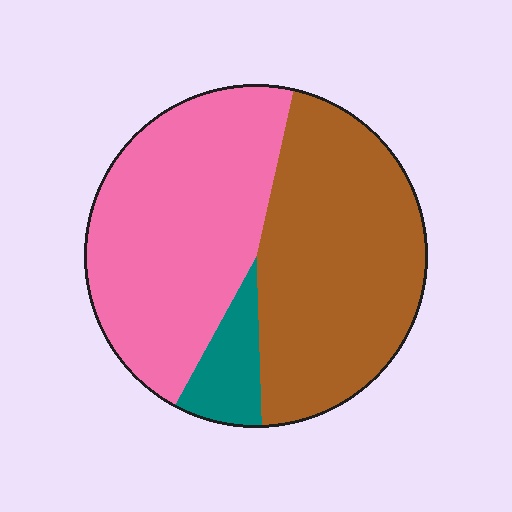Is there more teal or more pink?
Pink.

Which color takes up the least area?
Teal, at roughly 10%.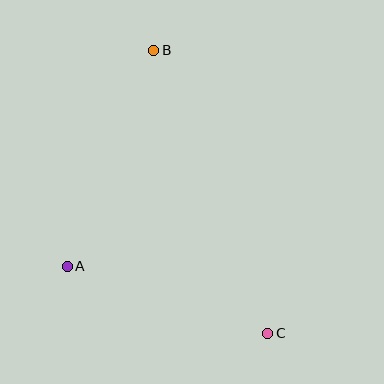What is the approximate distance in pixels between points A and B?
The distance between A and B is approximately 233 pixels.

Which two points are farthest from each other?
Points B and C are farthest from each other.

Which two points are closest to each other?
Points A and C are closest to each other.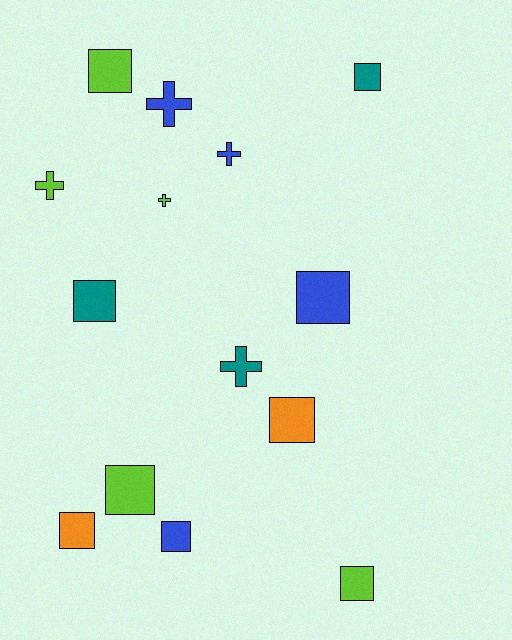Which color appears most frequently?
Lime, with 5 objects.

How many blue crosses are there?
There are 2 blue crosses.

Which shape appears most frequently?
Square, with 9 objects.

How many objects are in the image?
There are 14 objects.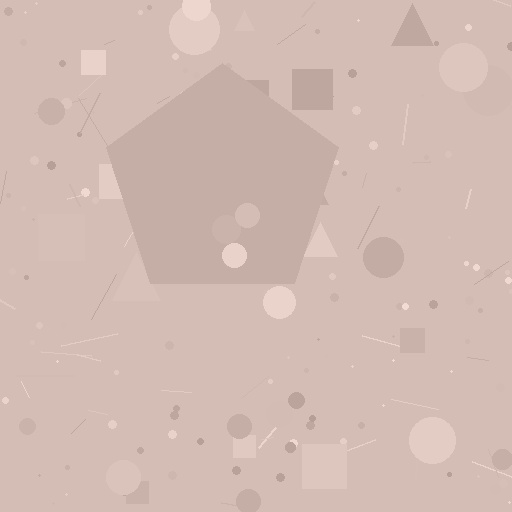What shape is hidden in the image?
A pentagon is hidden in the image.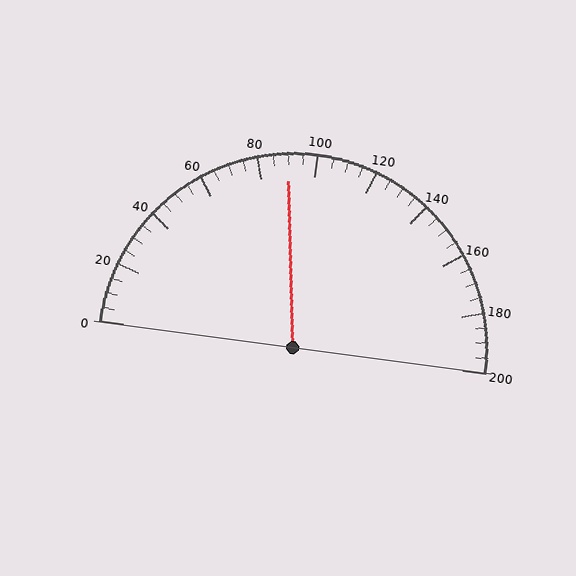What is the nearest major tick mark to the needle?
The nearest major tick mark is 80.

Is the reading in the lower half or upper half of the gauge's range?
The reading is in the lower half of the range (0 to 200).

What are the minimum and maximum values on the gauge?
The gauge ranges from 0 to 200.